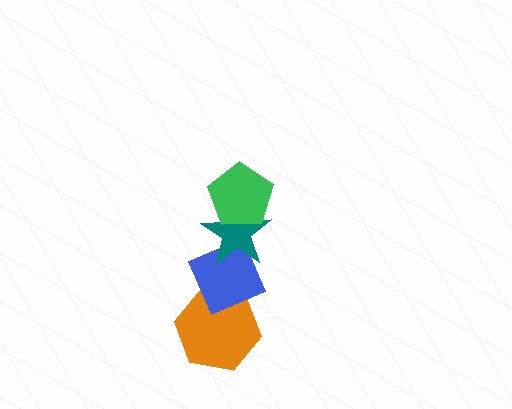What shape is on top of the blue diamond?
The teal star is on top of the blue diamond.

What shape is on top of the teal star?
The green pentagon is on top of the teal star.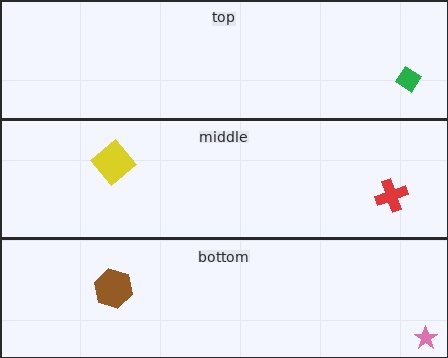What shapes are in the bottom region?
The brown hexagon, the pink star.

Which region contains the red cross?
The middle region.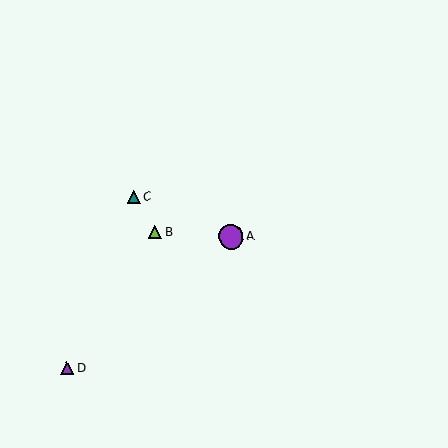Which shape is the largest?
The purple circle (labeled A) is the largest.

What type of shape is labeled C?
Shape C is a teal triangle.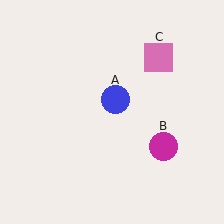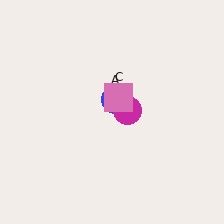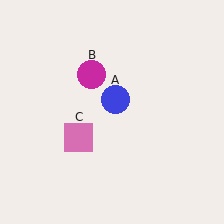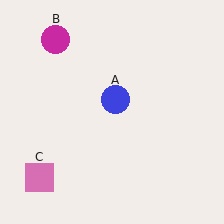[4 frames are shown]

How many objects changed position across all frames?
2 objects changed position: magenta circle (object B), pink square (object C).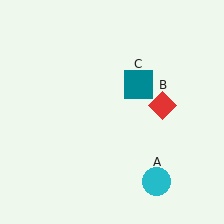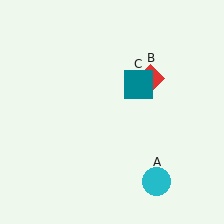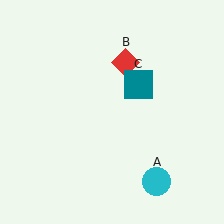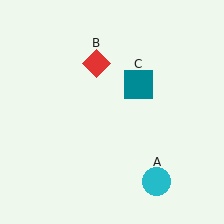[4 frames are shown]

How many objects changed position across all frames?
1 object changed position: red diamond (object B).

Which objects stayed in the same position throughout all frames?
Cyan circle (object A) and teal square (object C) remained stationary.